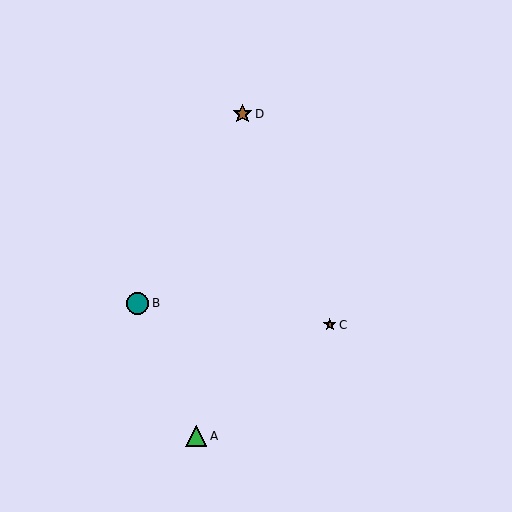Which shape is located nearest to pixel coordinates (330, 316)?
The brown star (labeled C) at (330, 325) is nearest to that location.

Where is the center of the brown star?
The center of the brown star is at (330, 325).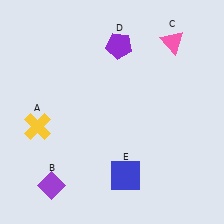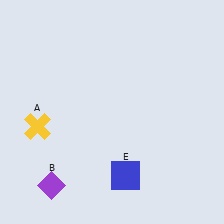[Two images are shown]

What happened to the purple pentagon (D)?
The purple pentagon (D) was removed in Image 2. It was in the top-right area of Image 1.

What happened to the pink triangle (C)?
The pink triangle (C) was removed in Image 2. It was in the top-right area of Image 1.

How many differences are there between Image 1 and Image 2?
There are 2 differences between the two images.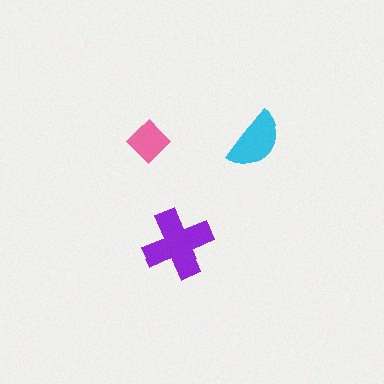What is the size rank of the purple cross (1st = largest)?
1st.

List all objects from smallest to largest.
The pink diamond, the cyan semicircle, the purple cross.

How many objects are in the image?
There are 3 objects in the image.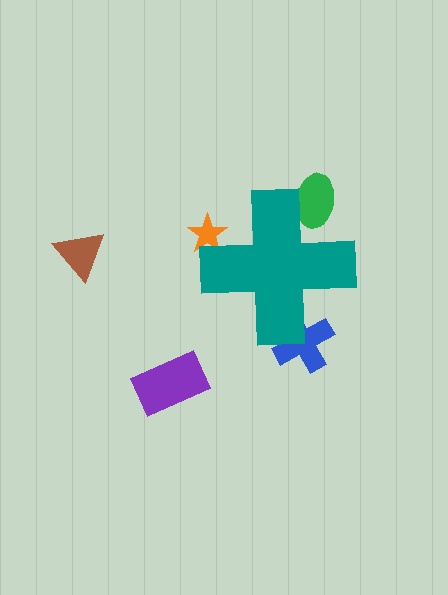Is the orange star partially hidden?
Yes, the orange star is partially hidden behind the teal cross.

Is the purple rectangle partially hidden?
No, the purple rectangle is fully visible.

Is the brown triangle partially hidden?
No, the brown triangle is fully visible.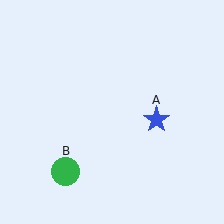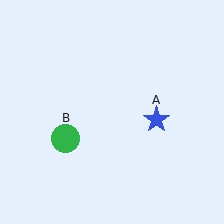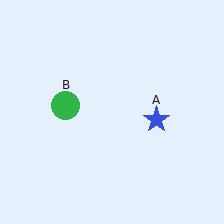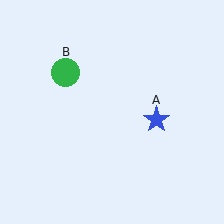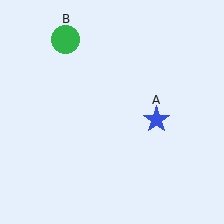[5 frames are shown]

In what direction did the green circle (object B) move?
The green circle (object B) moved up.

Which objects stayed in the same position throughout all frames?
Blue star (object A) remained stationary.